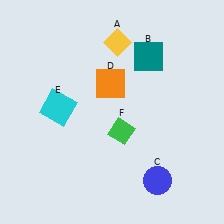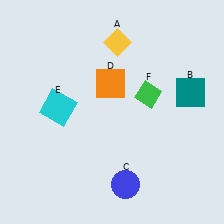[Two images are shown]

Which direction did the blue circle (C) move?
The blue circle (C) moved left.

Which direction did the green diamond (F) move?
The green diamond (F) moved up.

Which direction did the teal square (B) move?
The teal square (B) moved right.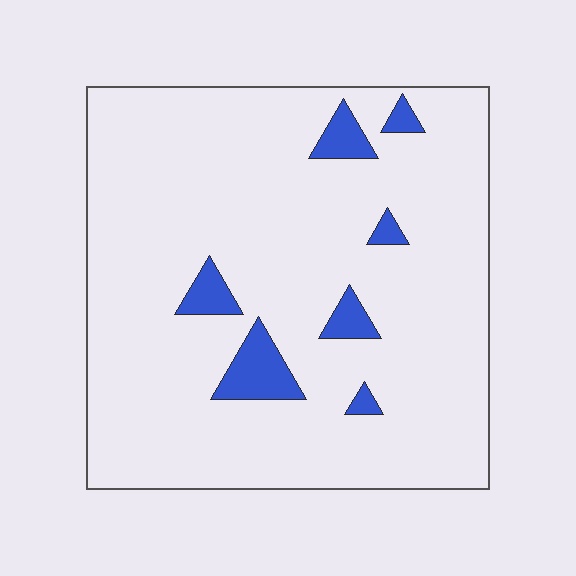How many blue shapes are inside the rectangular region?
7.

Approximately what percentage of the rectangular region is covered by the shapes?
Approximately 10%.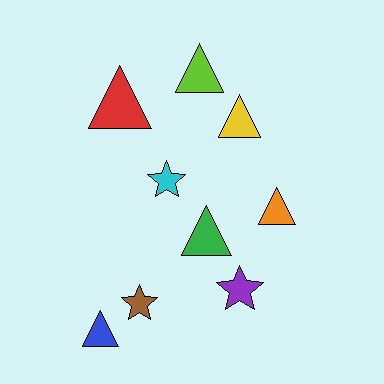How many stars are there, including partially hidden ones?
There are 3 stars.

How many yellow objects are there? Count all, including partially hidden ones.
There is 1 yellow object.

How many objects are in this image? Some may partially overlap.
There are 9 objects.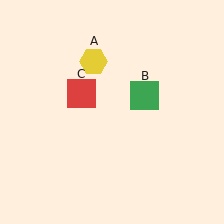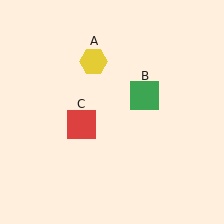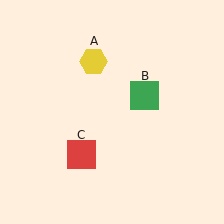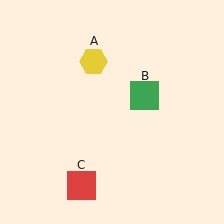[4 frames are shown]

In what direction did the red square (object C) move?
The red square (object C) moved down.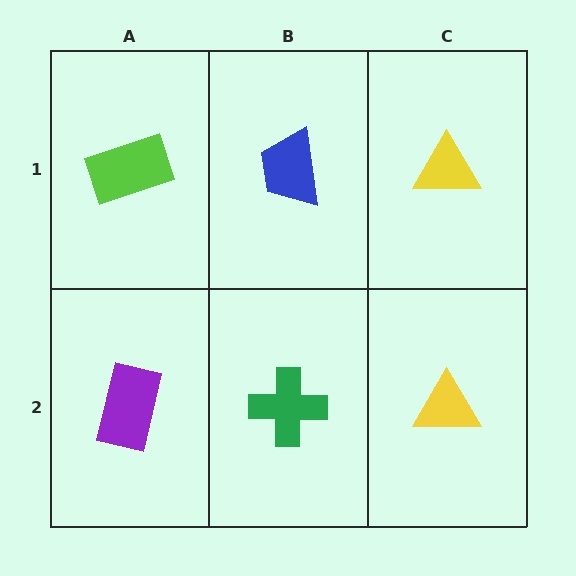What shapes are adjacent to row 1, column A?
A purple rectangle (row 2, column A), a blue trapezoid (row 1, column B).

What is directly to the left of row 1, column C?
A blue trapezoid.